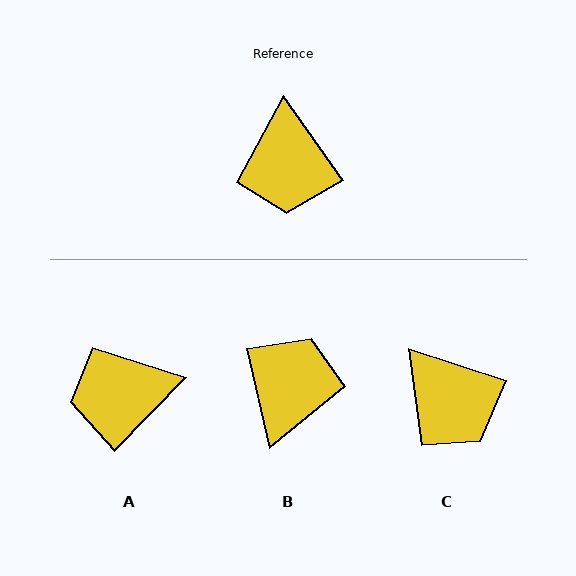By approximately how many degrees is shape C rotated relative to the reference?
Approximately 36 degrees counter-clockwise.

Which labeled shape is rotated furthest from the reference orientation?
B, about 157 degrees away.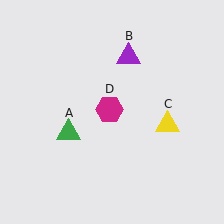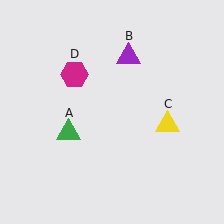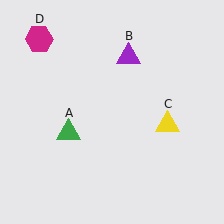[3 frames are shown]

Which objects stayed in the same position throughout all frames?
Green triangle (object A) and purple triangle (object B) and yellow triangle (object C) remained stationary.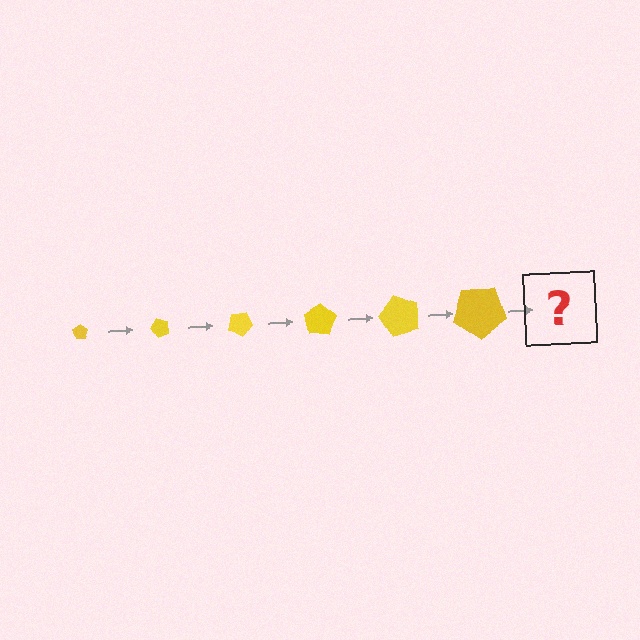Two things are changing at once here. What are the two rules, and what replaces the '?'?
The two rules are that the pentagon grows larger each step and it rotates 50 degrees each step. The '?' should be a pentagon, larger than the previous one and rotated 300 degrees from the start.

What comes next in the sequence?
The next element should be a pentagon, larger than the previous one and rotated 300 degrees from the start.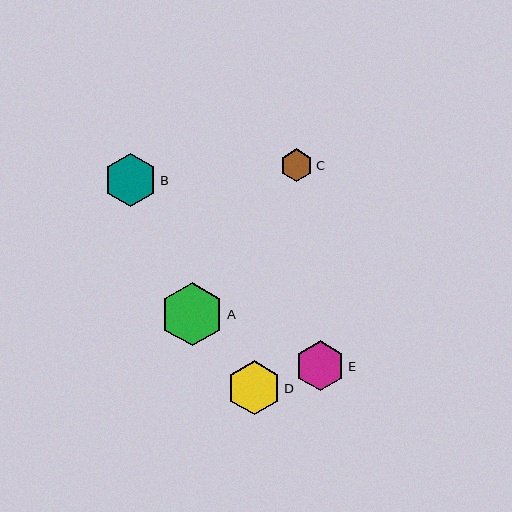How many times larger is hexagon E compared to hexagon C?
Hexagon E is approximately 1.5 times the size of hexagon C.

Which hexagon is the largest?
Hexagon A is the largest with a size of approximately 63 pixels.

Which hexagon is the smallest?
Hexagon C is the smallest with a size of approximately 33 pixels.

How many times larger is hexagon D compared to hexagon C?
Hexagon D is approximately 1.6 times the size of hexagon C.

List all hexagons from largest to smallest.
From largest to smallest: A, D, B, E, C.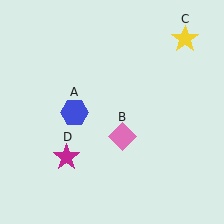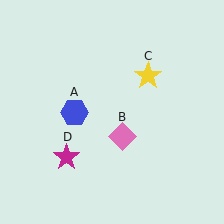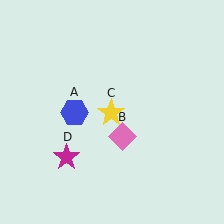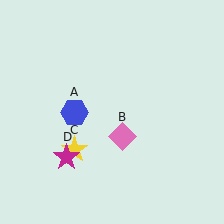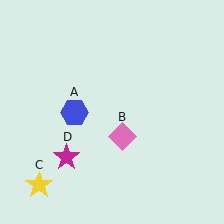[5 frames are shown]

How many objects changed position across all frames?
1 object changed position: yellow star (object C).